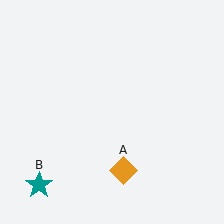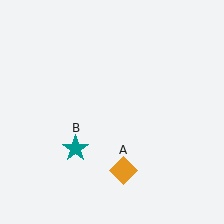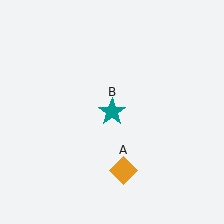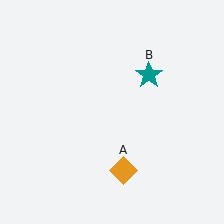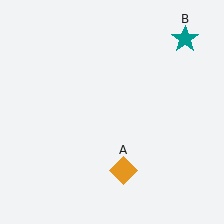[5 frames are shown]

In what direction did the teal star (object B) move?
The teal star (object B) moved up and to the right.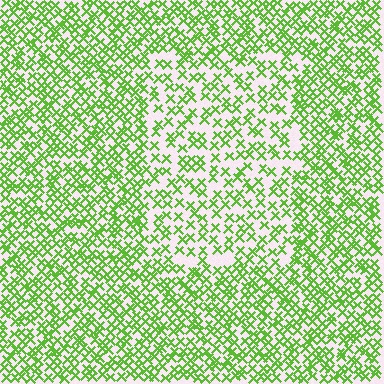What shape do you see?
I see a rectangle.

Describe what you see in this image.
The image contains small lime elements arranged at two different densities. A rectangle-shaped region is visible where the elements are less densely packed than the surrounding area.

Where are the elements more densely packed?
The elements are more densely packed outside the rectangle boundary.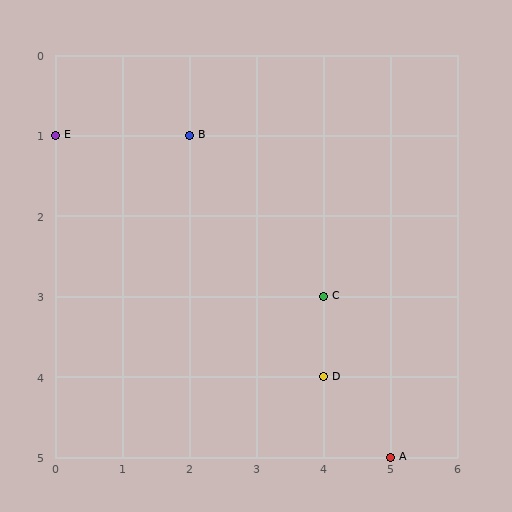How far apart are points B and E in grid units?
Points B and E are 2 columns apart.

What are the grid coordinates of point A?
Point A is at grid coordinates (5, 5).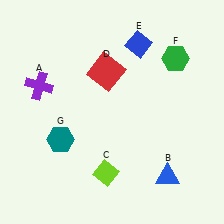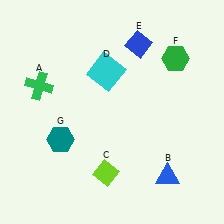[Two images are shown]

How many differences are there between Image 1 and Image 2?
There are 2 differences between the two images.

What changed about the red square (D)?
In Image 1, D is red. In Image 2, it changed to cyan.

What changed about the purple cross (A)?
In Image 1, A is purple. In Image 2, it changed to green.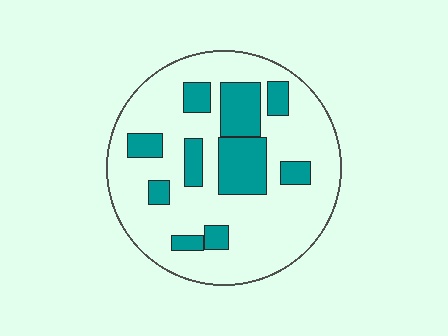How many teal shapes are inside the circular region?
10.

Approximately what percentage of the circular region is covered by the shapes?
Approximately 25%.